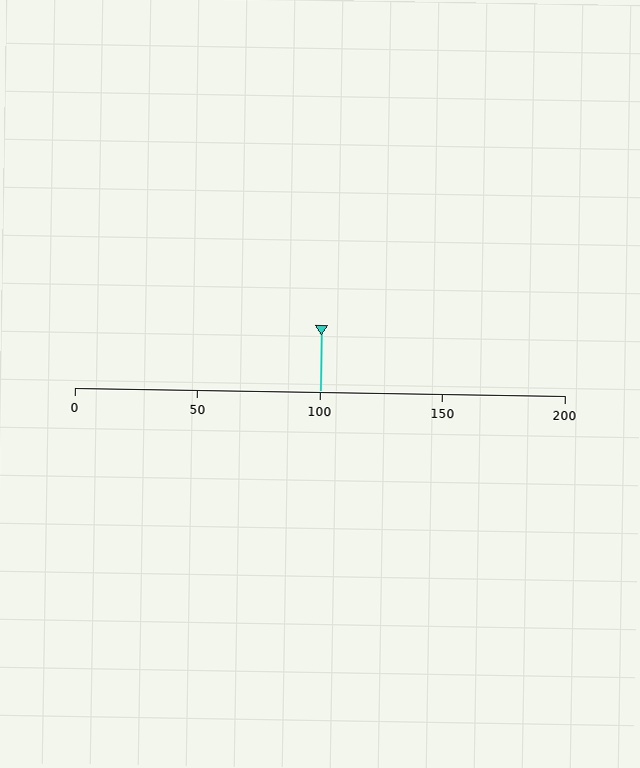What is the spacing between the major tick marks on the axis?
The major ticks are spaced 50 apart.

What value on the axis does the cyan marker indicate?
The marker indicates approximately 100.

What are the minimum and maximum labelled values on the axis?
The axis runs from 0 to 200.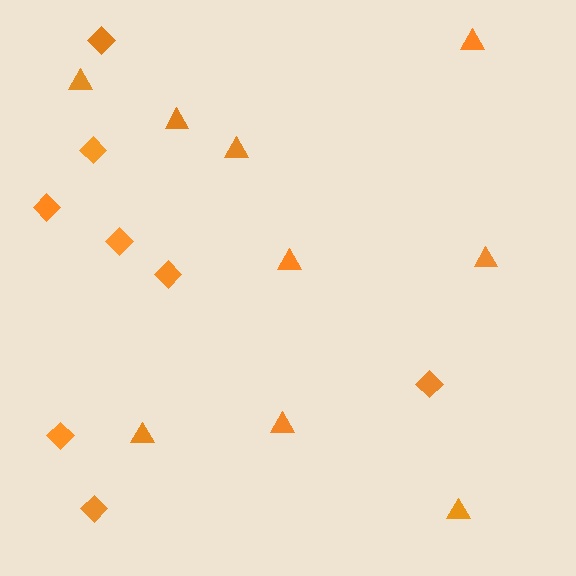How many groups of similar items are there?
There are 2 groups: one group of diamonds (8) and one group of triangles (9).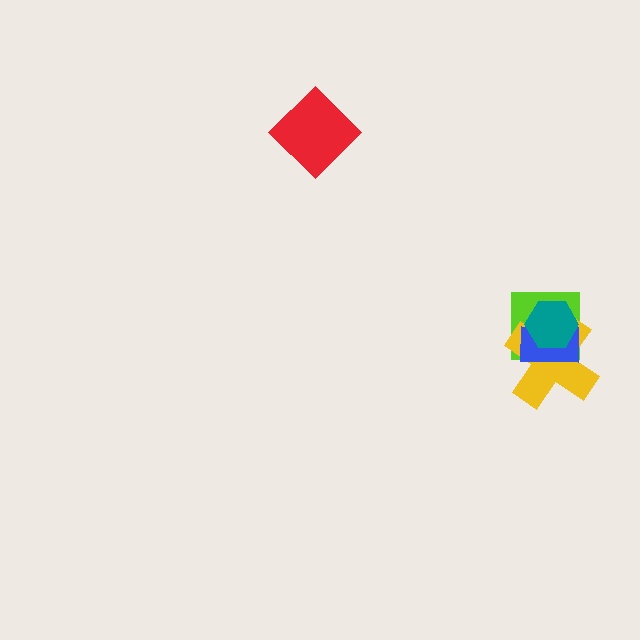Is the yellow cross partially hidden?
Yes, it is partially covered by another shape.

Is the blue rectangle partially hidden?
Yes, it is partially covered by another shape.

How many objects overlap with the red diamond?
0 objects overlap with the red diamond.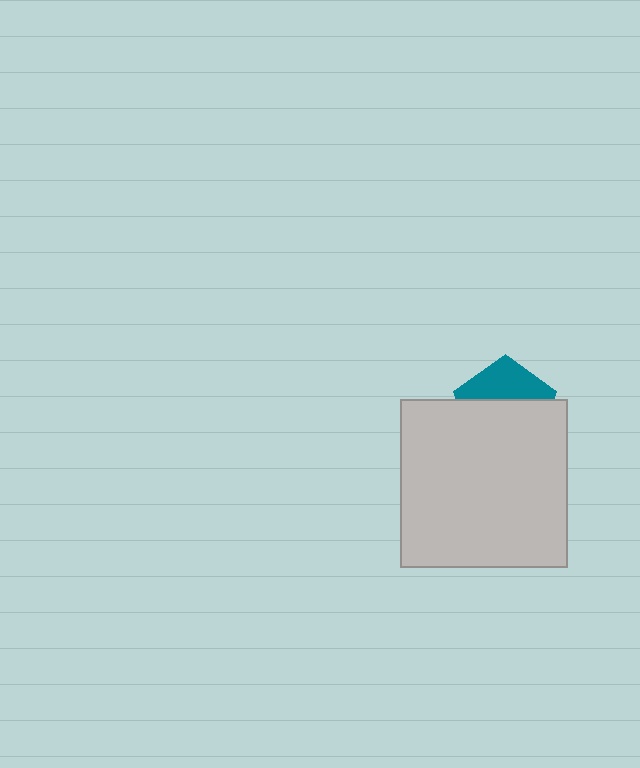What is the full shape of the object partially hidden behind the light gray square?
The partially hidden object is a teal pentagon.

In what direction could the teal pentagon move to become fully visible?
The teal pentagon could move up. That would shift it out from behind the light gray square entirely.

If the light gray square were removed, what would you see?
You would see the complete teal pentagon.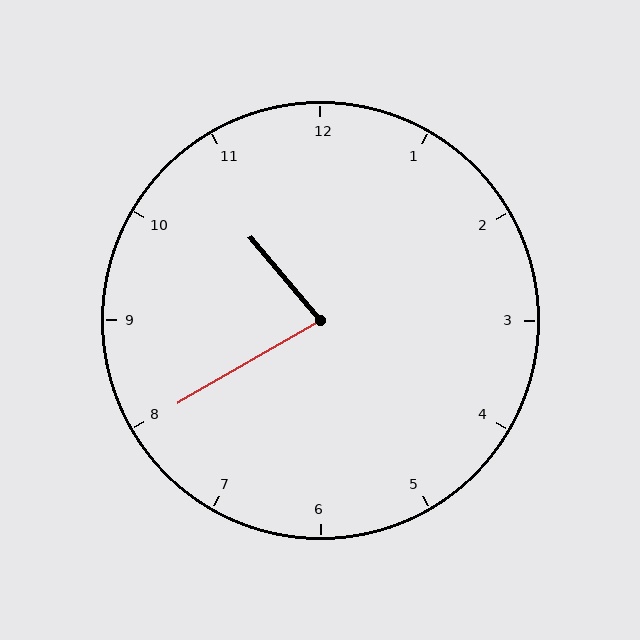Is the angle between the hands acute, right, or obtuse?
It is acute.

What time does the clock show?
10:40.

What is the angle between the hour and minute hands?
Approximately 80 degrees.